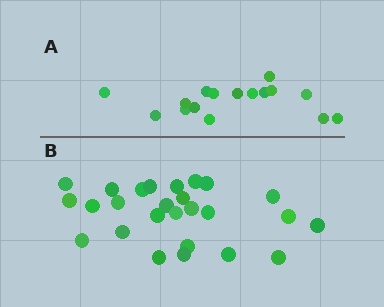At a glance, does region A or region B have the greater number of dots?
Region B (the bottom region) has more dots.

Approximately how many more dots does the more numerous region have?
Region B has roughly 10 or so more dots than region A.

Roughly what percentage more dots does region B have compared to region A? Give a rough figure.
About 60% more.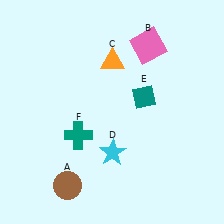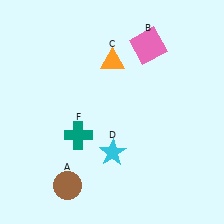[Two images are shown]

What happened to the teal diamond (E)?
The teal diamond (E) was removed in Image 2. It was in the top-right area of Image 1.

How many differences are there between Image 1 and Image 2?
There is 1 difference between the two images.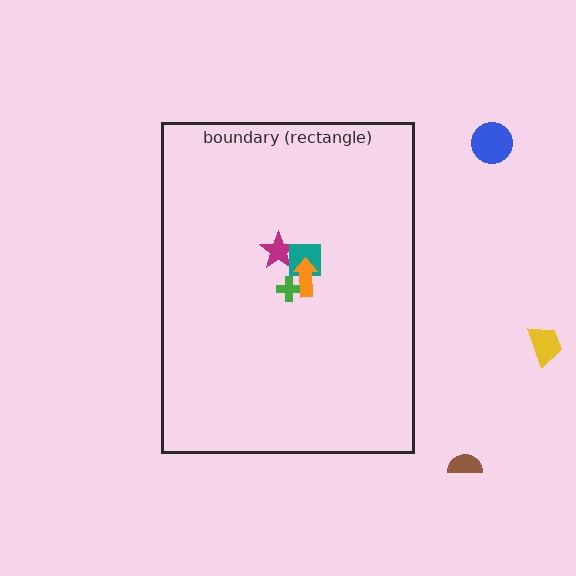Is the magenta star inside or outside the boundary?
Inside.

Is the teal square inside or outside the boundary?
Inside.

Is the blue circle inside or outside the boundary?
Outside.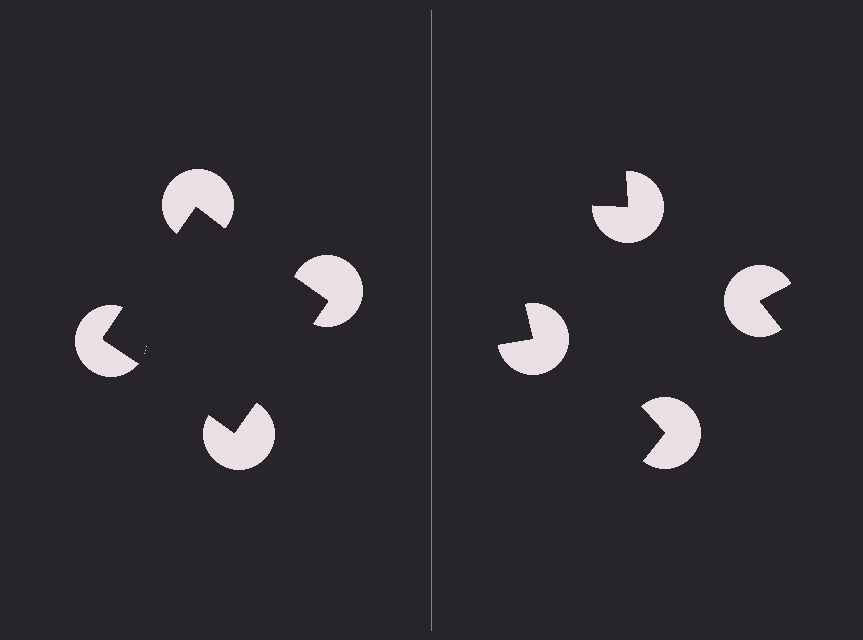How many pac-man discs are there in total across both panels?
8 — 4 on each side.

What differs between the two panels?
The pac-man discs are positioned identically on both sides; only the wedge orientations differ. On the left they align to a square; on the right they are misaligned.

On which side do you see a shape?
An illusory square appears on the left side. On the right side the wedge cuts are rotated, so no coherent shape forms.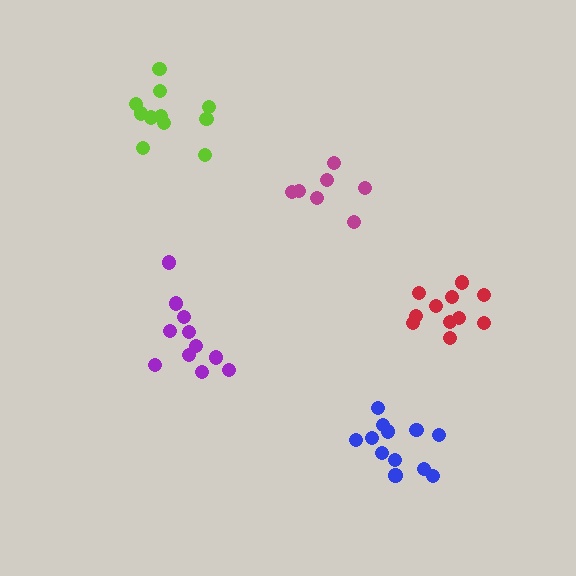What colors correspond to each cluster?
The clusters are colored: lime, magenta, blue, purple, red.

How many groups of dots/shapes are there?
There are 5 groups.